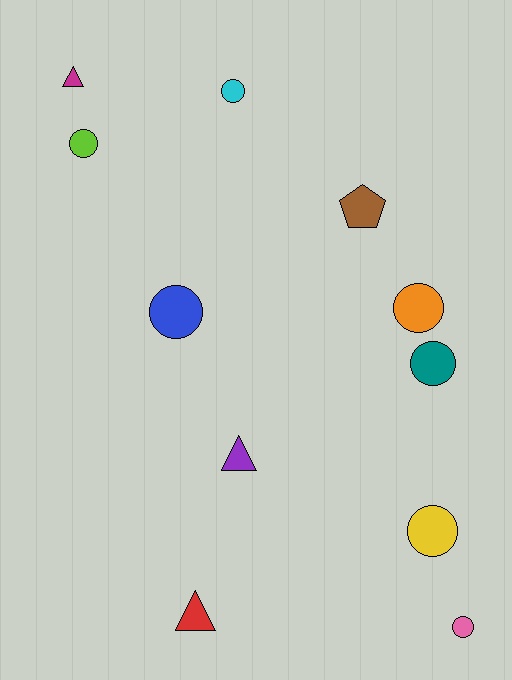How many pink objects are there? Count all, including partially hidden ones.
There is 1 pink object.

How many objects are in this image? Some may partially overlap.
There are 11 objects.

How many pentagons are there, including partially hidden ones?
There is 1 pentagon.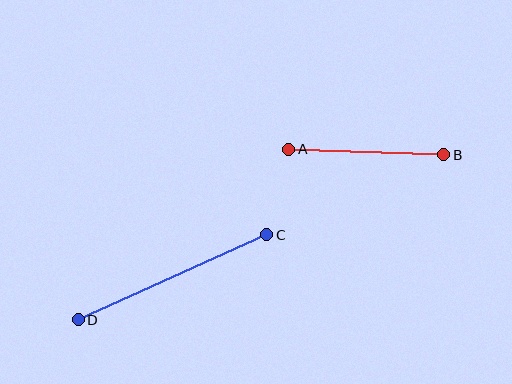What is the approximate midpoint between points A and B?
The midpoint is at approximately (366, 152) pixels.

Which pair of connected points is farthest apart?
Points C and D are farthest apart.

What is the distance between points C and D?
The distance is approximately 207 pixels.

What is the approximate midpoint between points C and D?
The midpoint is at approximately (172, 277) pixels.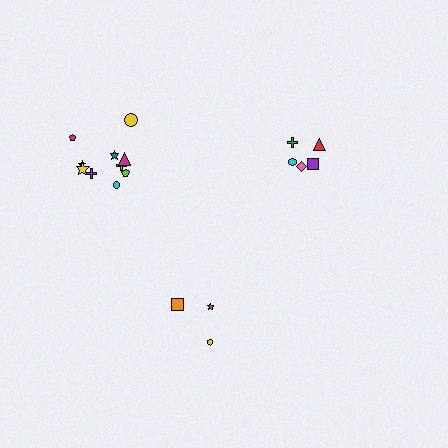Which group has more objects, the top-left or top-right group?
The top-left group.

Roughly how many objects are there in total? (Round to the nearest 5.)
Roughly 20 objects in total.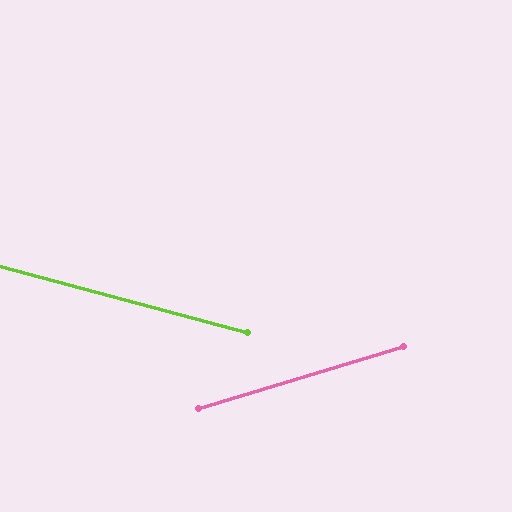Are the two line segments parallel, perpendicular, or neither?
Neither parallel nor perpendicular — they differ by about 32°.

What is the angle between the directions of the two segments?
Approximately 32 degrees.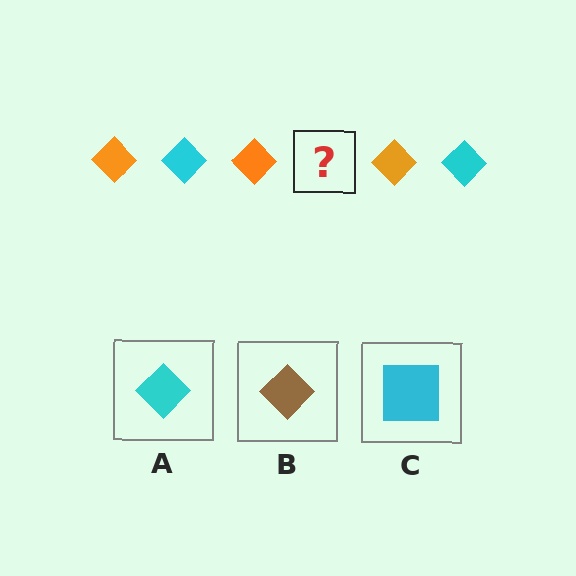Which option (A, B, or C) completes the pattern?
A.